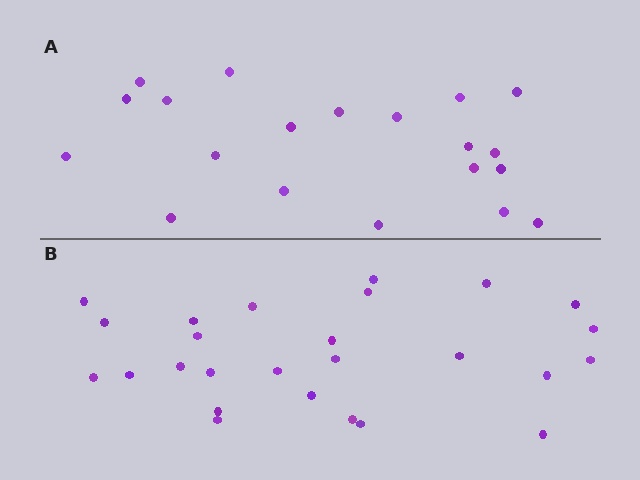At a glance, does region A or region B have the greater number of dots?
Region B (the bottom region) has more dots.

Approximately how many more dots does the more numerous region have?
Region B has about 6 more dots than region A.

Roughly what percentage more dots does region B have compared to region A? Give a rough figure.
About 30% more.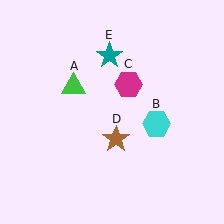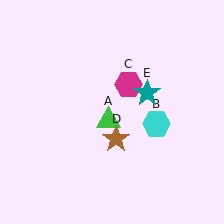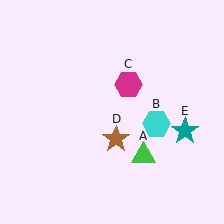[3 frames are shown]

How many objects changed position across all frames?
2 objects changed position: green triangle (object A), teal star (object E).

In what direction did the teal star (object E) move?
The teal star (object E) moved down and to the right.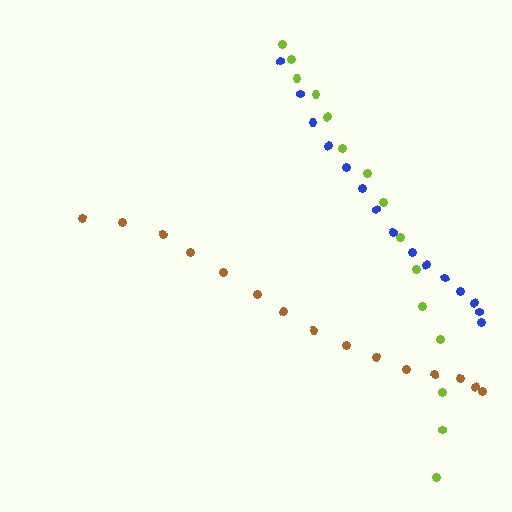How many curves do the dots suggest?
There are 3 distinct paths.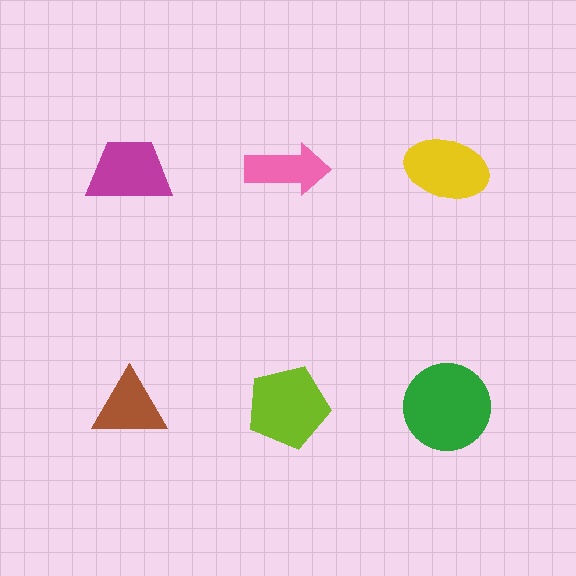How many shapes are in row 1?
3 shapes.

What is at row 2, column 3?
A green circle.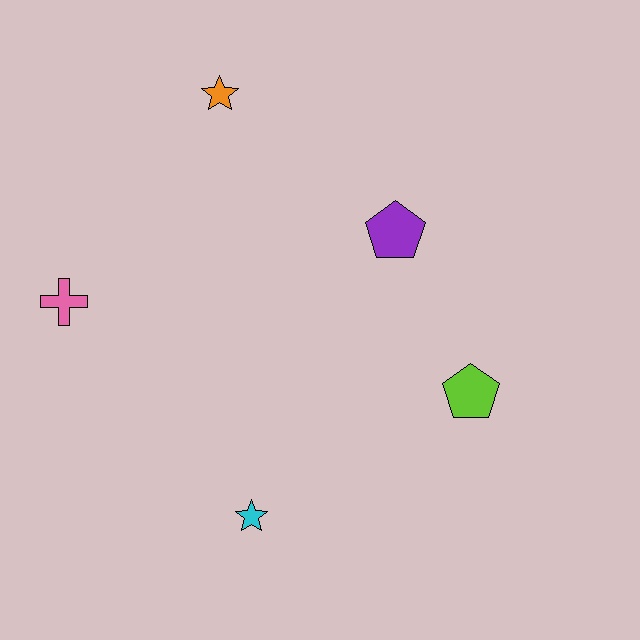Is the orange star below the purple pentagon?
No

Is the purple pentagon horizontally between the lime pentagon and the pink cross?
Yes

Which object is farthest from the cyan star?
The orange star is farthest from the cyan star.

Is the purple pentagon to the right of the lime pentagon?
No